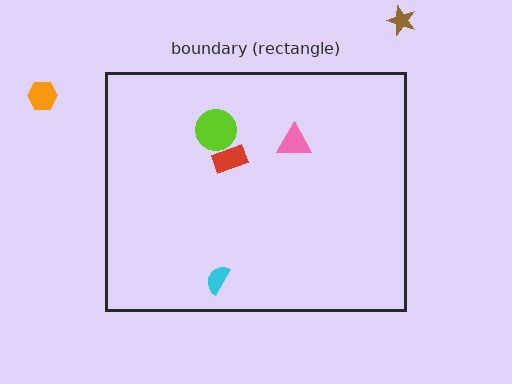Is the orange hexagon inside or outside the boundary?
Outside.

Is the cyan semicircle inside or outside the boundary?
Inside.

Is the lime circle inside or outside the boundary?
Inside.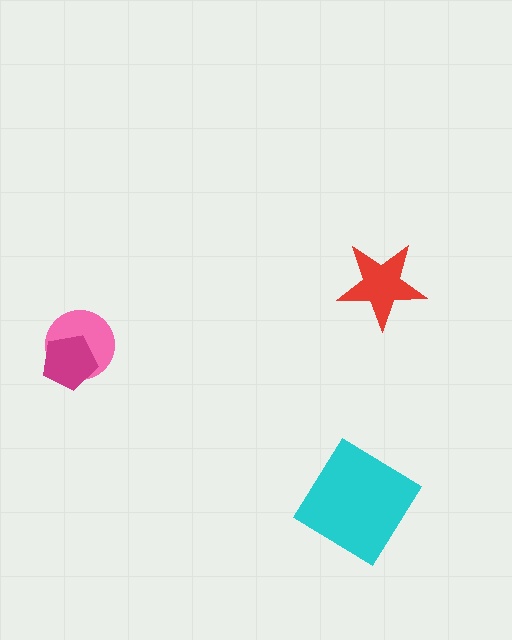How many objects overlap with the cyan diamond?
0 objects overlap with the cyan diamond.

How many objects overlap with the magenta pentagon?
1 object overlaps with the magenta pentagon.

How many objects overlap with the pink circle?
1 object overlaps with the pink circle.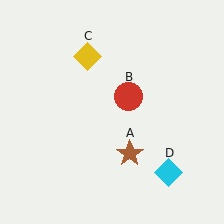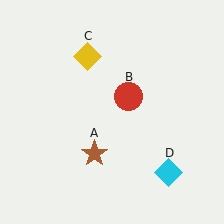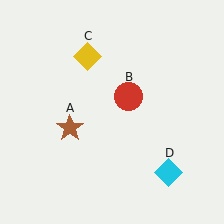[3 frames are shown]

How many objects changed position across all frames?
1 object changed position: brown star (object A).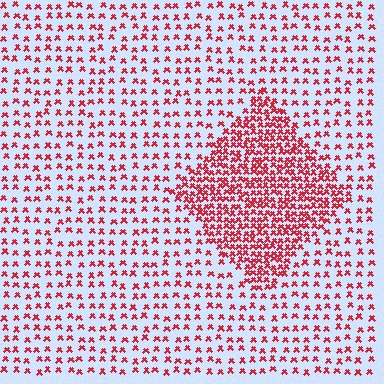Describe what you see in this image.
The image contains small red elements arranged at two different densities. A diamond-shaped region is visible where the elements are more densely packed than the surrounding area.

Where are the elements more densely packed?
The elements are more densely packed inside the diamond boundary.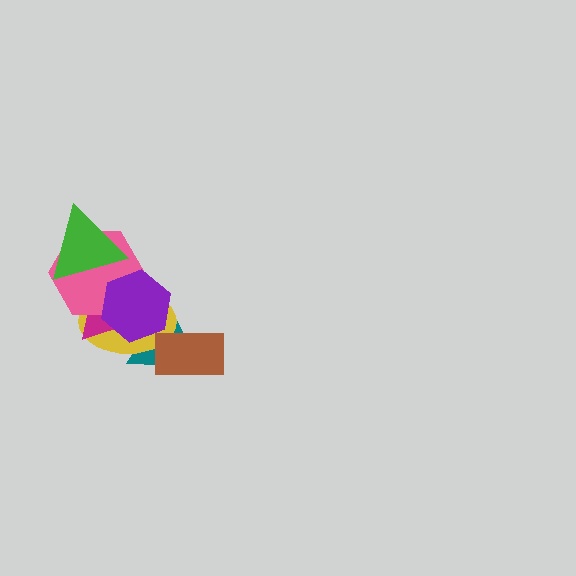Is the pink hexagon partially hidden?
Yes, it is partially covered by another shape.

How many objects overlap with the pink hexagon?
4 objects overlap with the pink hexagon.